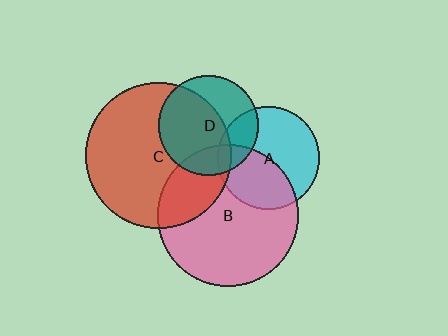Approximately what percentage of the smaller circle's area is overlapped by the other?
Approximately 20%.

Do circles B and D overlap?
Yes.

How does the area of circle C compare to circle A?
Approximately 2.1 times.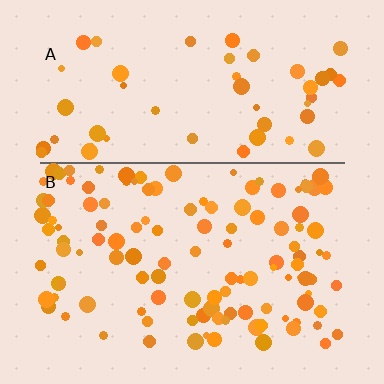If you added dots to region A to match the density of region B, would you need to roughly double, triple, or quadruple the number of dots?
Approximately double.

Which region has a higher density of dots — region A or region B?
B (the bottom).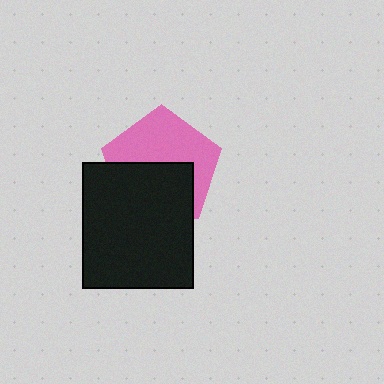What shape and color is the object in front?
The object in front is a black rectangle.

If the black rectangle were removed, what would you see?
You would see the complete pink pentagon.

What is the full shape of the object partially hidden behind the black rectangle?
The partially hidden object is a pink pentagon.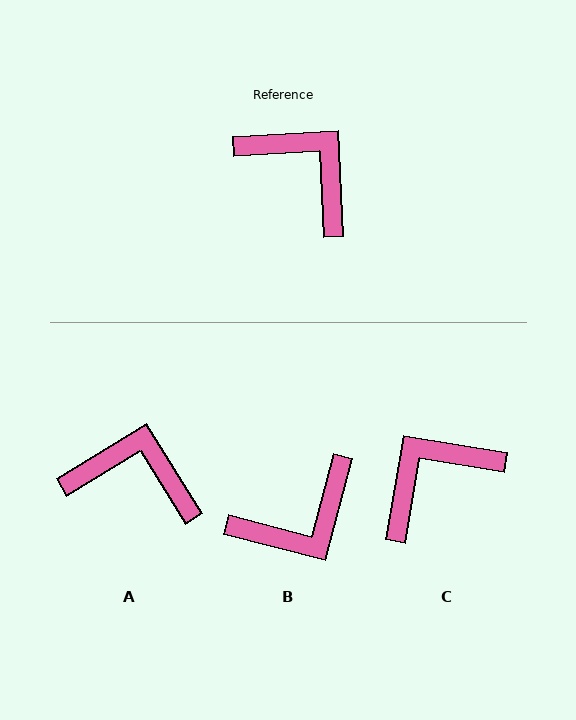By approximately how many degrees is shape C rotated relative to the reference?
Approximately 78 degrees counter-clockwise.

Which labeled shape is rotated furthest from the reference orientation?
B, about 107 degrees away.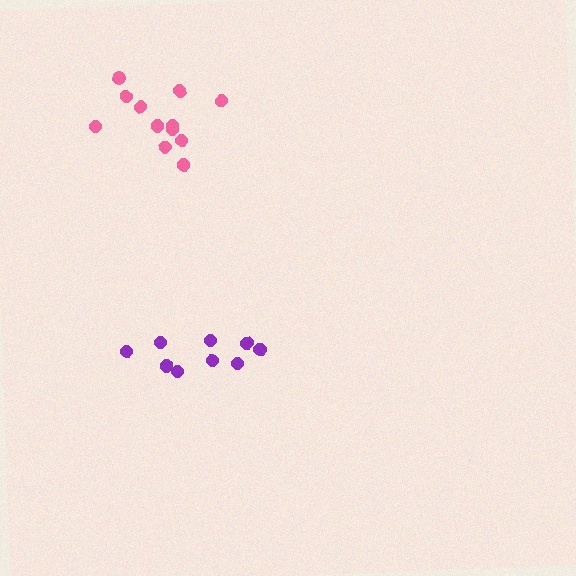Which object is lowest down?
The purple cluster is bottommost.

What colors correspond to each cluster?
The clusters are colored: purple, pink.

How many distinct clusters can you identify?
There are 2 distinct clusters.